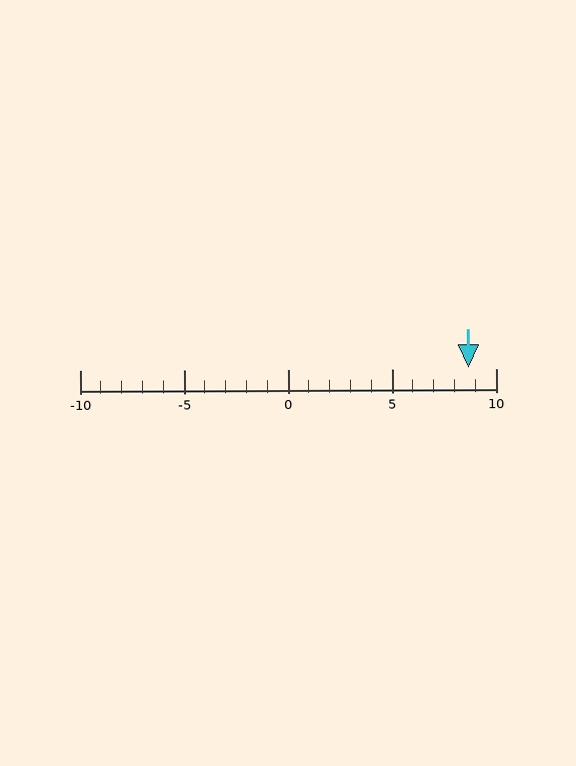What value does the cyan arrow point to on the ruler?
The cyan arrow points to approximately 9.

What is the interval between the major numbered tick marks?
The major tick marks are spaced 5 units apart.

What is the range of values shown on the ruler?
The ruler shows values from -10 to 10.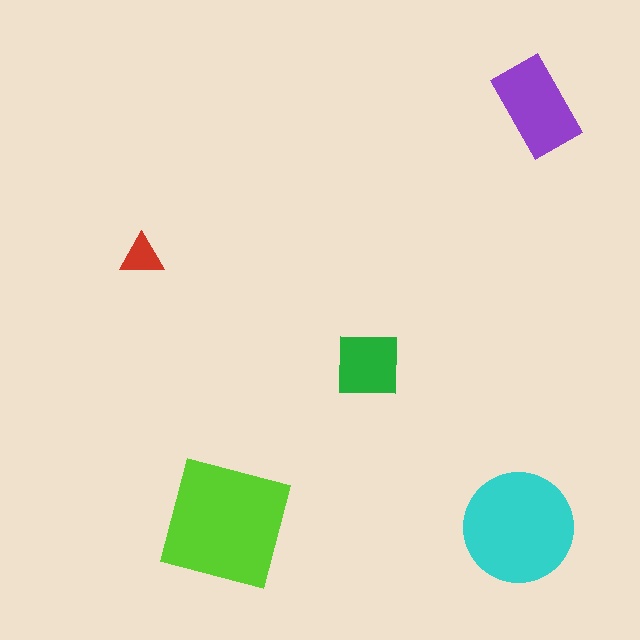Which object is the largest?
The lime square.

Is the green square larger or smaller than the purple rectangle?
Smaller.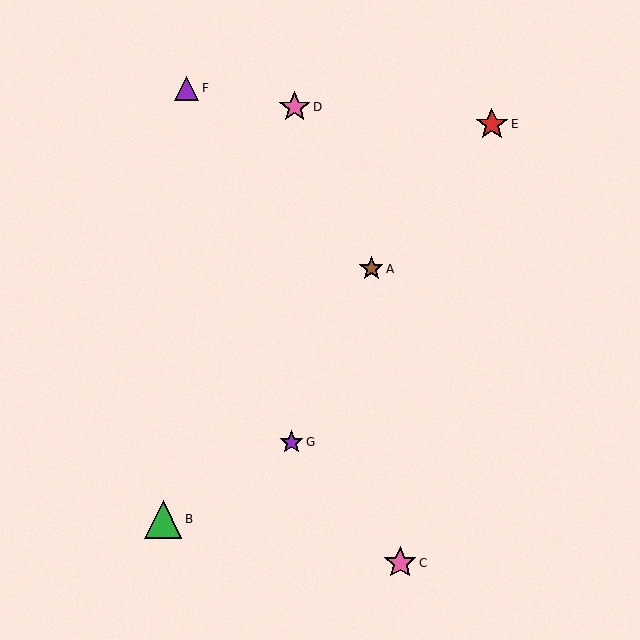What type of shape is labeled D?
Shape D is a pink star.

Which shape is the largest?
The green triangle (labeled B) is the largest.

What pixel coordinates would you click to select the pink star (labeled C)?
Click at (400, 563) to select the pink star C.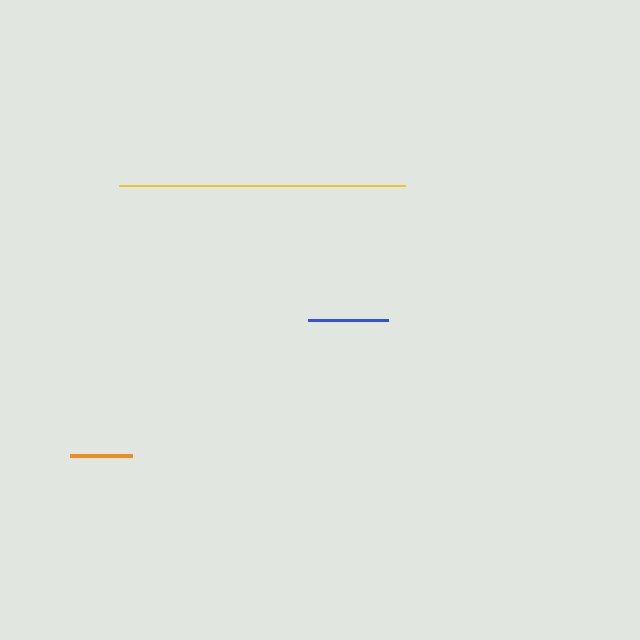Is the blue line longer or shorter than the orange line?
The blue line is longer than the orange line.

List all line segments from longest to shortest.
From longest to shortest: yellow, blue, orange.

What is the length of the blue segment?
The blue segment is approximately 80 pixels long.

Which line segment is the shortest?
The orange line is the shortest at approximately 62 pixels.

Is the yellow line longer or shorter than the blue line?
The yellow line is longer than the blue line.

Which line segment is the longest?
The yellow line is the longest at approximately 286 pixels.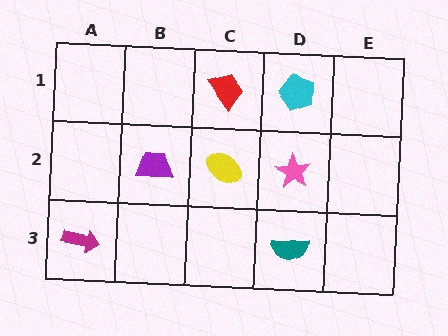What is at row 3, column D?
A teal semicircle.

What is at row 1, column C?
A red trapezoid.